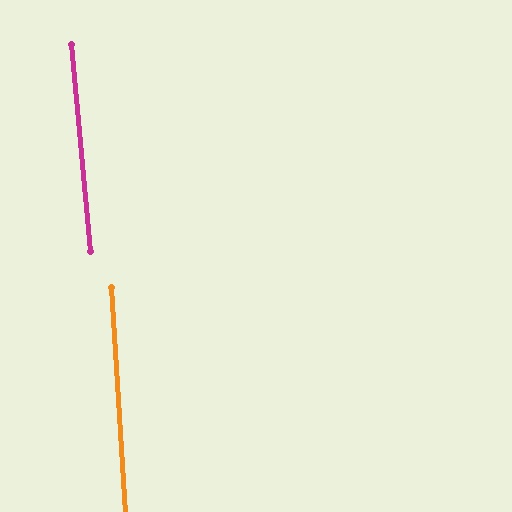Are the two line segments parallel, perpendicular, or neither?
Parallel — their directions differ by only 1.6°.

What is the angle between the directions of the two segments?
Approximately 2 degrees.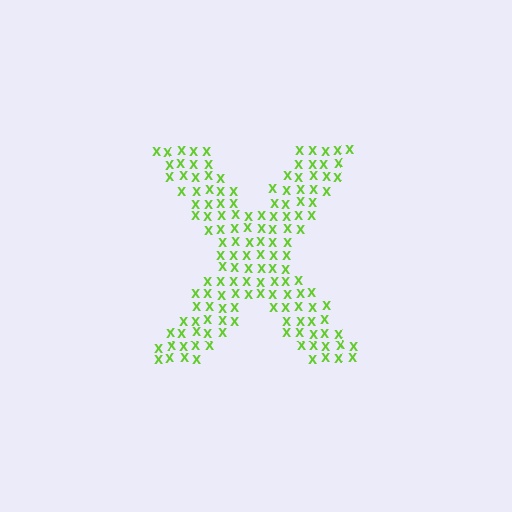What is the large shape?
The large shape is the letter X.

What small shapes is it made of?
It is made of small letter X's.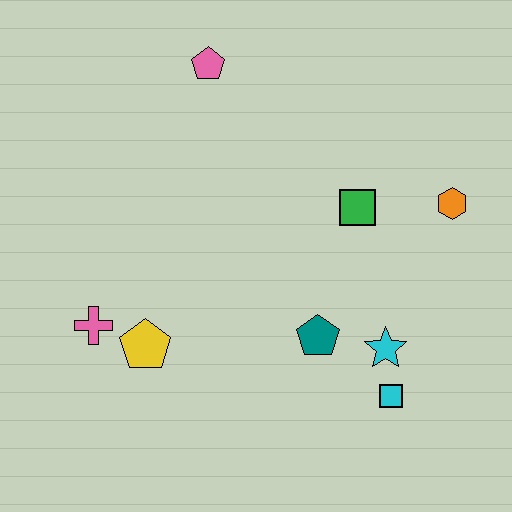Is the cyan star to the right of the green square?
Yes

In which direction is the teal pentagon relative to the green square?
The teal pentagon is below the green square.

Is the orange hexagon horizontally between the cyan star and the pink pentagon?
No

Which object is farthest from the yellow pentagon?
The orange hexagon is farthest from the yellow pentagon.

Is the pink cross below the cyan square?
No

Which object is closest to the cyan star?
The cyan square is closest to the cyan star.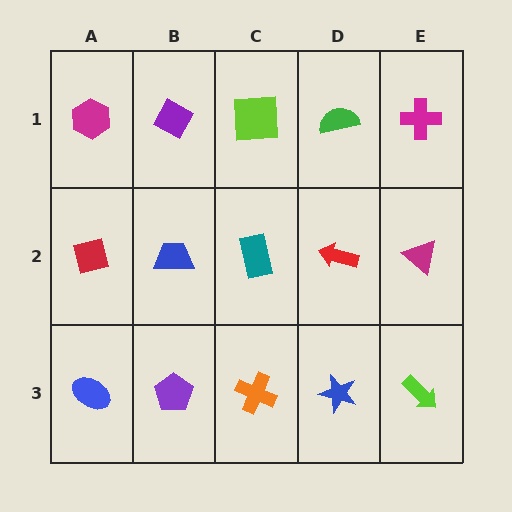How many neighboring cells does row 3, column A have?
2.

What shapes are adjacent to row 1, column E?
A magenta triangle (row 2, column E), a green semicircle (row 1, column D).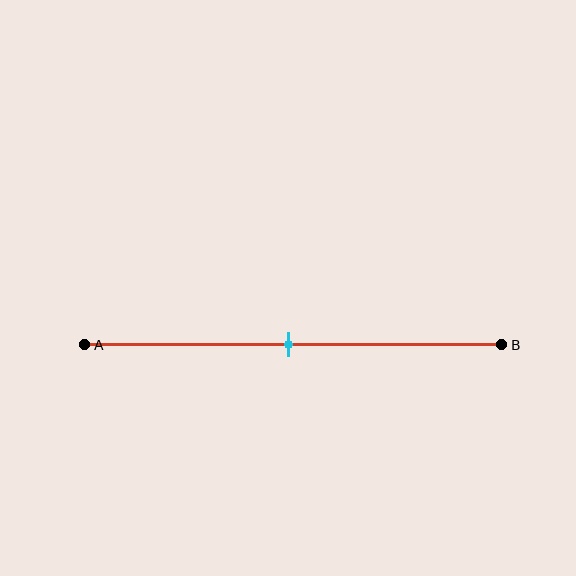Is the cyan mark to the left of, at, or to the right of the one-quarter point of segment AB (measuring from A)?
The cyan mark is to the right of the one-quarter point of segment AB.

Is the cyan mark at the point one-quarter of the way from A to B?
No, the mark is at about 50% from A, not at the 25% one-quarter point.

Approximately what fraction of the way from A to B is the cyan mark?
The cyan mark is approximately 50% of the way from A to B.